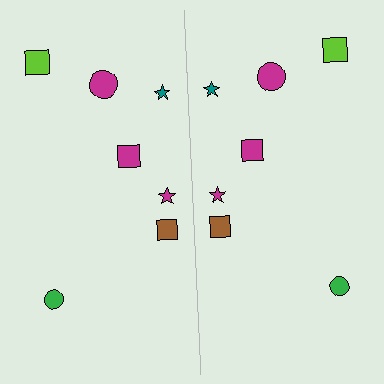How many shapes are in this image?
There are 14 shapes in this image.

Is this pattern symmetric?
Yes, this pattern has bilateral (reflection) symmetry.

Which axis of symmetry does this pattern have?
The pattern has a vertical axis of symmetry running through the center of the image.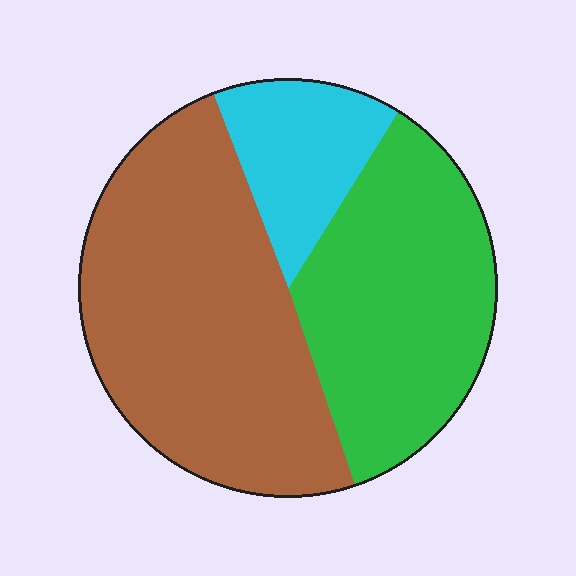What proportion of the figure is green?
Green covers 36% of the figure.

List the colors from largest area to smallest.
From largest to smallest: brown, green, cyan.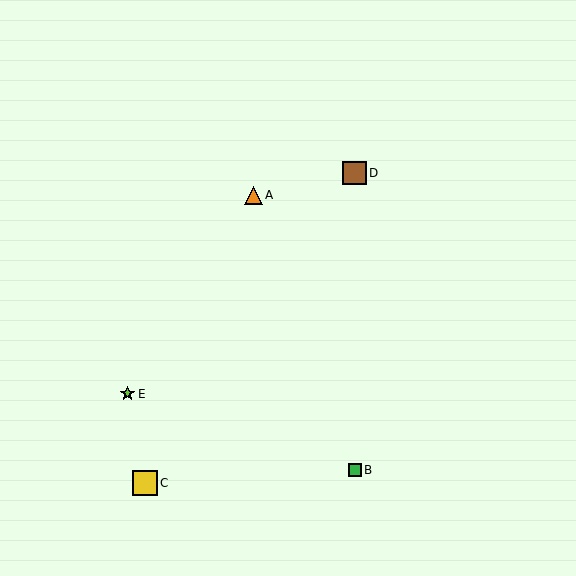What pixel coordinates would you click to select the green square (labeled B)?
Click at (355, 470) to select the green square B.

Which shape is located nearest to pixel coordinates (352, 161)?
The brown square (labeled D) at (355, 173) is nearest to that location.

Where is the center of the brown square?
The center of the brown square is at (355, 173).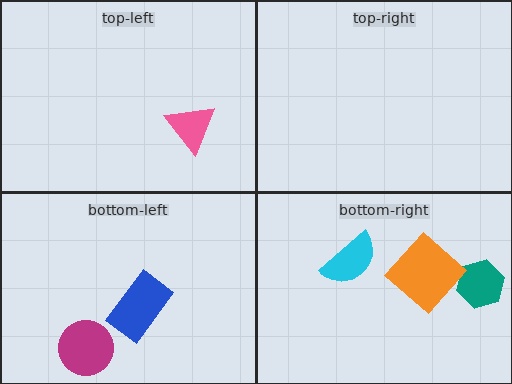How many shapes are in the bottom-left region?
2.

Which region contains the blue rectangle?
The bottom-left region.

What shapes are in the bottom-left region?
The magenta circle, the blue rectangle.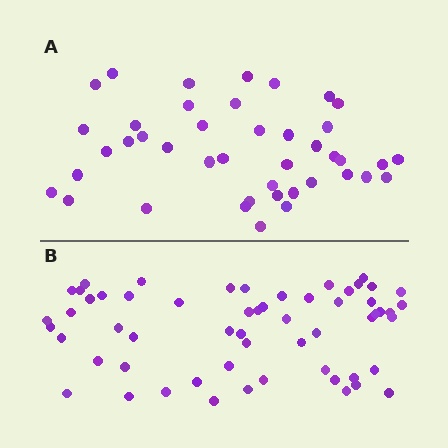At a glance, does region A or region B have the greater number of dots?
Region B (the bottom region) has more dots.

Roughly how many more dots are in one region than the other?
Region B has approximately 15 more dots than region A.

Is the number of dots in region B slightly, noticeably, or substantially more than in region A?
Region B has noticeably more, but not dramatically so. The ratio is roughly 1.4 to 1.